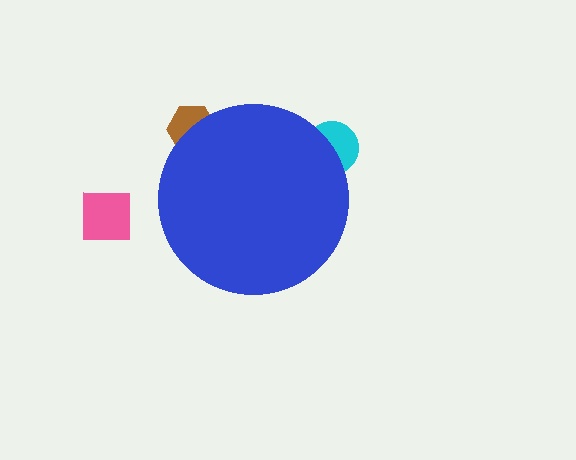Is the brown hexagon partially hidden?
Yes, the brown hexagon is partially hidden behind the blue circle.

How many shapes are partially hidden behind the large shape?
2 shapes are partially hidden.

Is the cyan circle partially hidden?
Yes, the cyan circle is partially hidden behind the blue circle.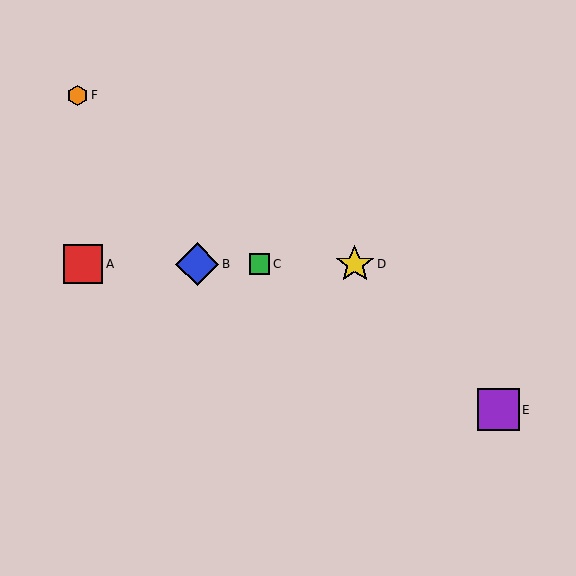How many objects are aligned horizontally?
4 objects (A, B, C, D) are aligned horizontally.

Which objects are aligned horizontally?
Objects A, B, C, D are aligned horizontally.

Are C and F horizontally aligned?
No, C is at y≈264 and F is at y≈95.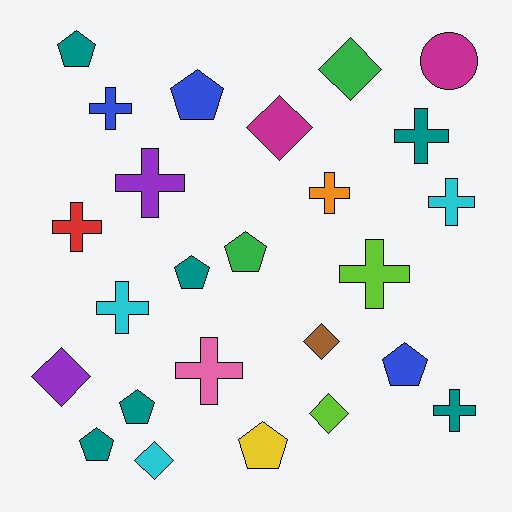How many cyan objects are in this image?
There are 3 cyan objects.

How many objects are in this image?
There are 25 objects.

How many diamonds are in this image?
There are 6 diamonds.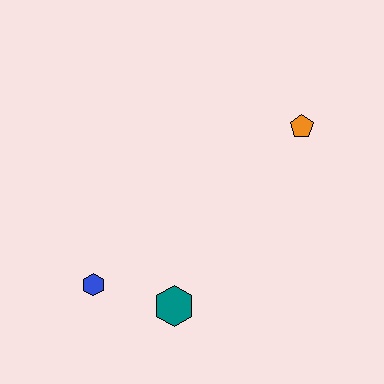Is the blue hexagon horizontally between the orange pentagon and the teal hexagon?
No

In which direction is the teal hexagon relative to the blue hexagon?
The teal hexagon is to the right of the blue hexagon.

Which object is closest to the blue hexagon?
The teal hexagon is closest to the blue hexagon.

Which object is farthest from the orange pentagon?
The blue hexagon is farthest from the orange pentagon.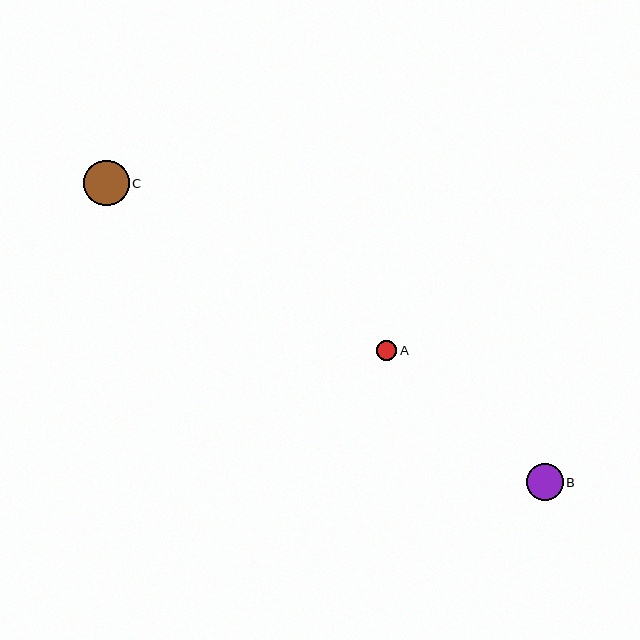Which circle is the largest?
Circle C is the largest with a size of approximately 46 pixels.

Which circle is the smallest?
Circle A is the smallest with a size of approximately 20 pixels.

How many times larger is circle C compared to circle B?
Circle C is approximately 1.2 times the size of circle B.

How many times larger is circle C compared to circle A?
Circle C is approximately 2.3 times the size of circle A.